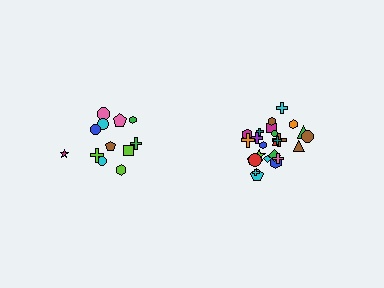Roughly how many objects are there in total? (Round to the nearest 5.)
Roughly 35 objects in total.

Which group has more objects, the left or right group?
The right group.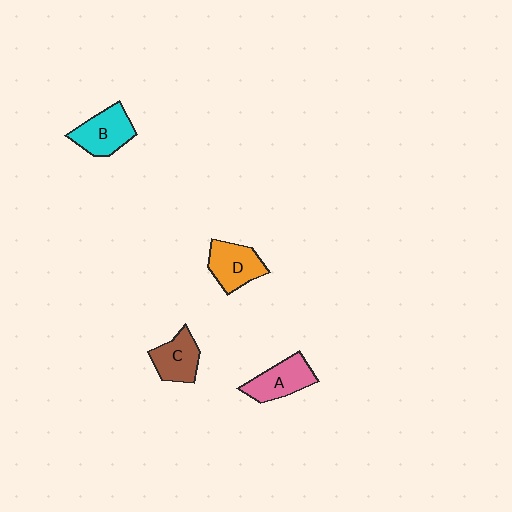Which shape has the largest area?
Shape B (cyan).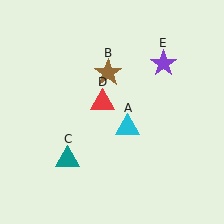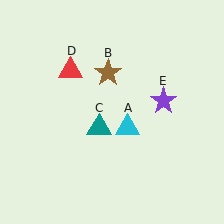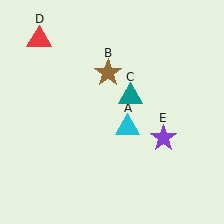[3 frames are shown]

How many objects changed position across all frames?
3 objects changed position: teal triangle (object C), red triangle (object D), purple star (object E).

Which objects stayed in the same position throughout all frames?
Cyan triangle (object A) and brown star (object B) remained stationary.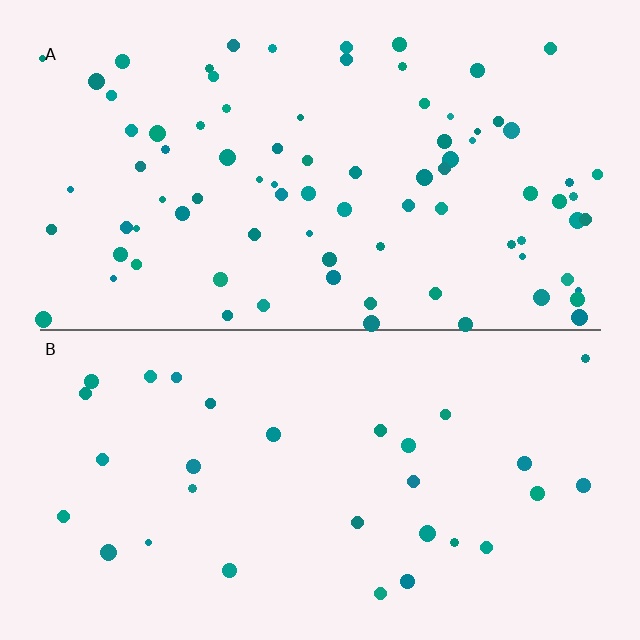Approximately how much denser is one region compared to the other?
Approximately 2.8× — region A over region B.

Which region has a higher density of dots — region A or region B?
A (the top).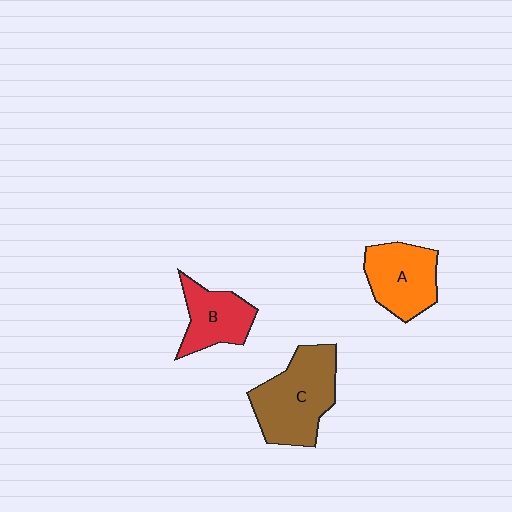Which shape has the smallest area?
Shape B (red).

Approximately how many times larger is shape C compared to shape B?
Approximately 1.6 times.